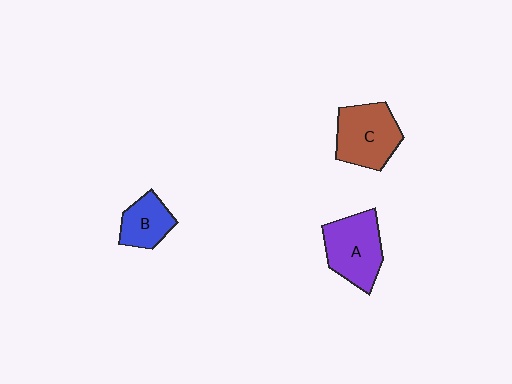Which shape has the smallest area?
Shape B (blue).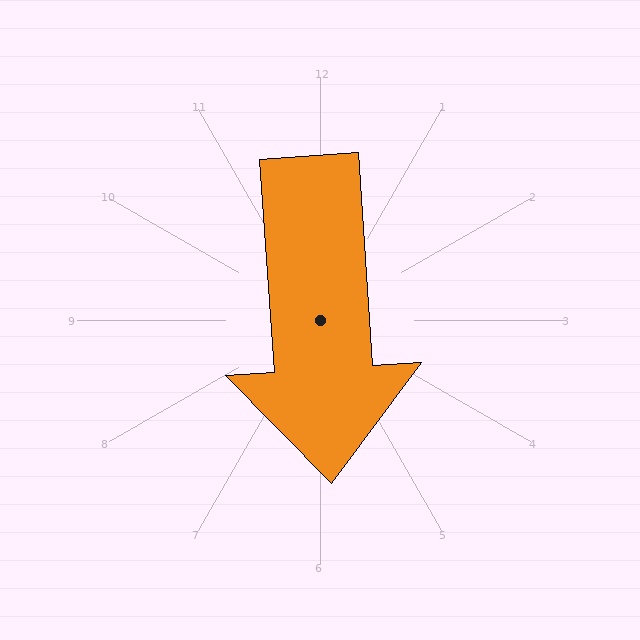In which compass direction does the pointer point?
South.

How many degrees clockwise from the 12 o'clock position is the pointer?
Approximately 176 degrees.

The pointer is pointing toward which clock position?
Roughly 6 o'clock.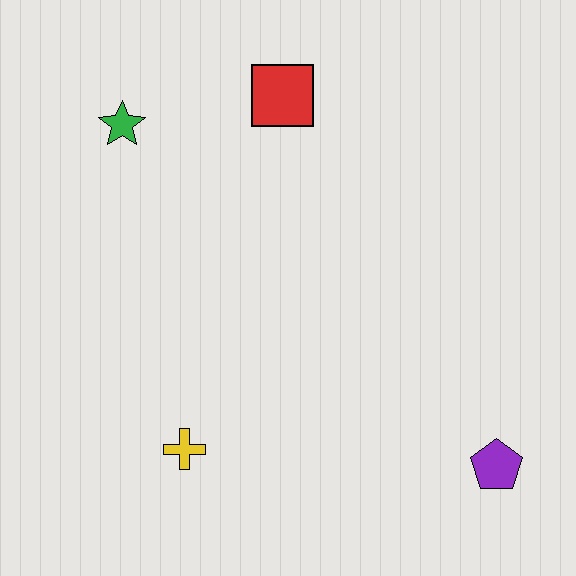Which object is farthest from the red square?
The purple pentagon is farthest from the red square.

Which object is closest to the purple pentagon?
The yellow cross is closest to the purple pentagon.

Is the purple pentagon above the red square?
No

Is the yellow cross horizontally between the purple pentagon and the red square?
No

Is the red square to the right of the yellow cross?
Yes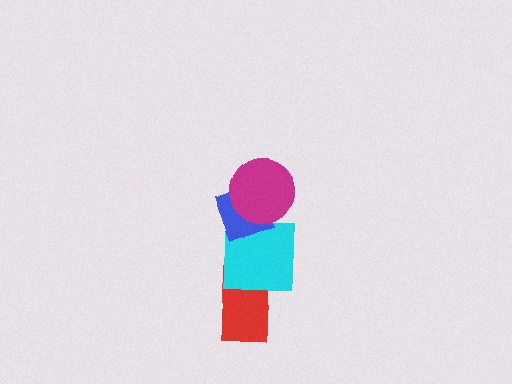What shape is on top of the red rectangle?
The cyan square is on top of the red rectangle.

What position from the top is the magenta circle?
The magenta circle is 1st from the top.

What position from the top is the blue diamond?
The blue diamond is 2nd from the top.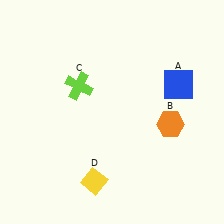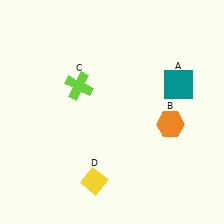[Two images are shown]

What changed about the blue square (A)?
In Image 1, A is blue. In Image 2, it changed to teal.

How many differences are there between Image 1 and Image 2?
There is 1 difference between the two images.